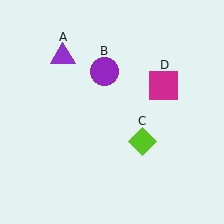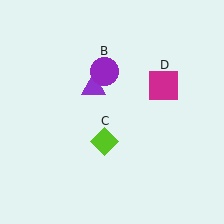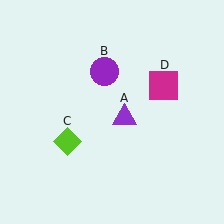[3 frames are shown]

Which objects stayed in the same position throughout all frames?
Purple circle (object B) and magenta square (object D) remained stationary.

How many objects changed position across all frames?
2 objects changed position: purple triangle (object A), lime diamond (object C).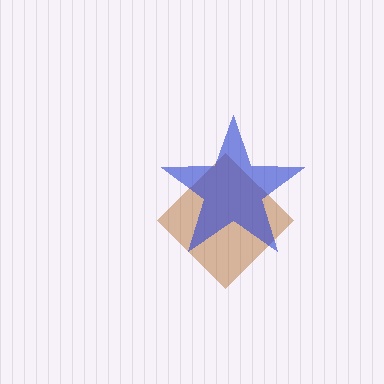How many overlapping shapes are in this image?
There are 2 overlapping shapes in the image.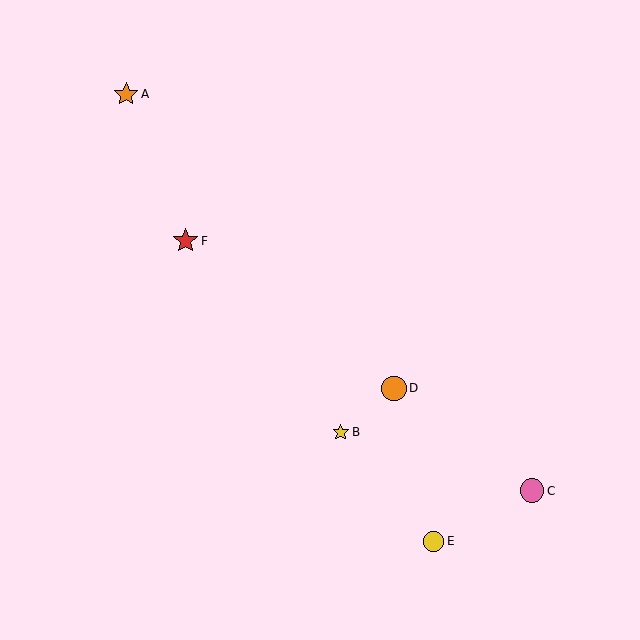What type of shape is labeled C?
Shape C is a pink circle.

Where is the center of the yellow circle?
The center of the yellow circle is at (433, 541).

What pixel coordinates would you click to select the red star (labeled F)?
Click at (185, 241) to select the red star F.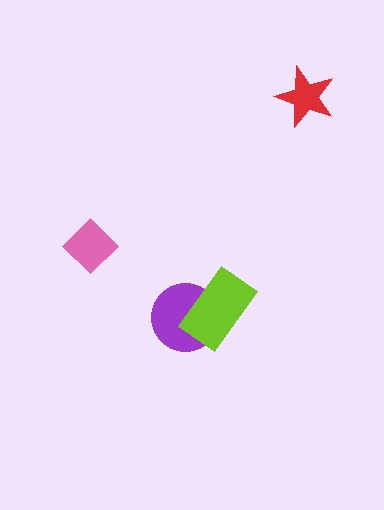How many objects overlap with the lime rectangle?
1 object overlaps with the lime rectangle.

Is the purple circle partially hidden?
Yes, it is partially covered by another shape.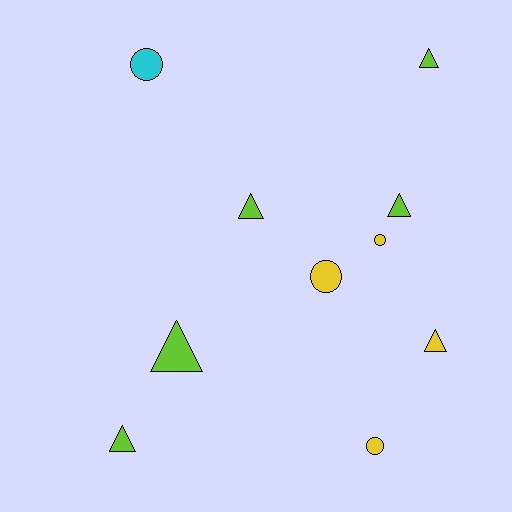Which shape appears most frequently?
Triangle, with 6 objects.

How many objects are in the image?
There are 10 objects.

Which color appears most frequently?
Lime, with 5 objects.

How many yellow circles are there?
There are 3 yellow circles.